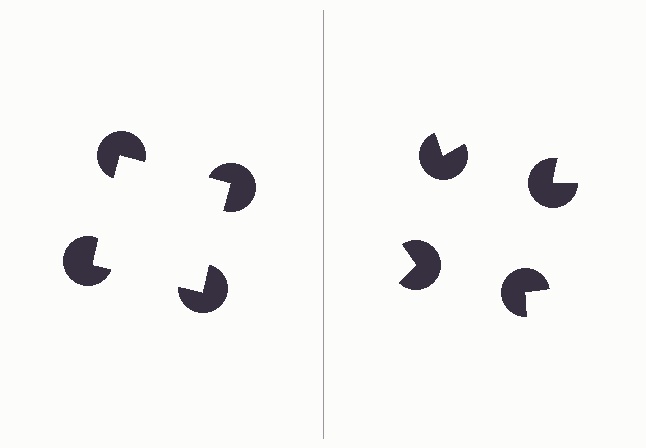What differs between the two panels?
The pac-man discs are positioned identically on both sides; only the wedge orientations differ. On the left they align to a square; on the right they are misaligned.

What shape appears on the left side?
An illusory square.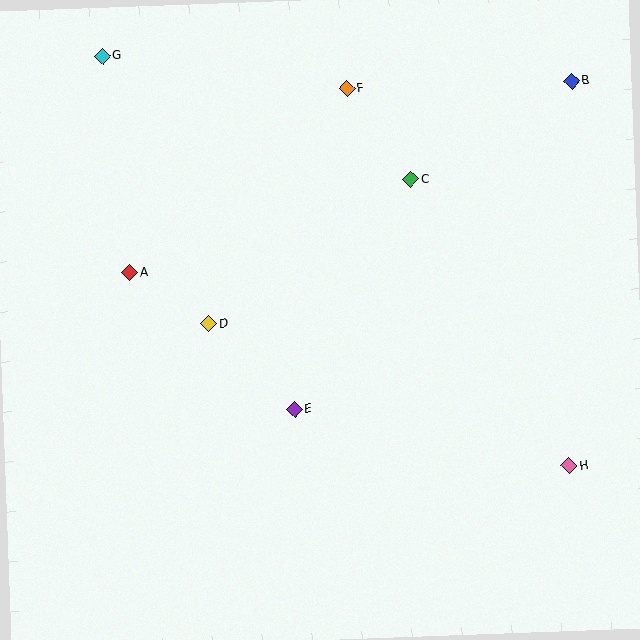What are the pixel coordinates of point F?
Point F is at (347, 89).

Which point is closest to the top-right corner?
Point B is closest to the top-right corner.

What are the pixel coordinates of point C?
Point C is at (411, 179).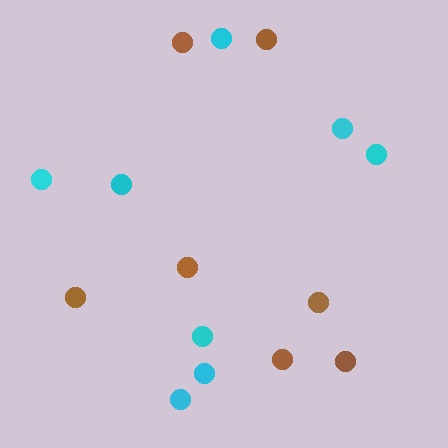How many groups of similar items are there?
There are 2 groups: one group of cyan circles (8) and one group of brown circles (7).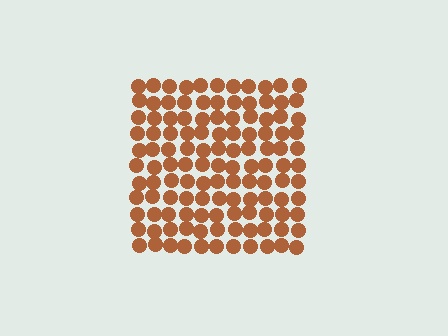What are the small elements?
The small elements are circles.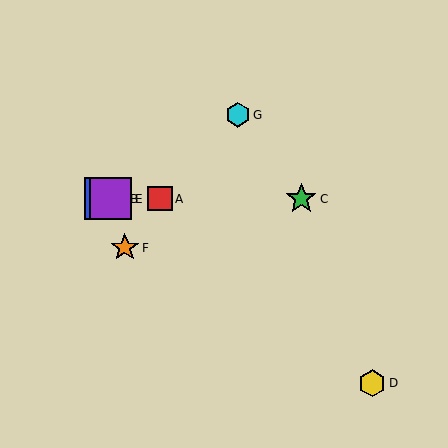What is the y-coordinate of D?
Object D is at y≈383.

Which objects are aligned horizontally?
Objects A, B, C, E are aligned horizontally.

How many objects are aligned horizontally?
4 objects (A, B, C, E) are aligned horizontally.